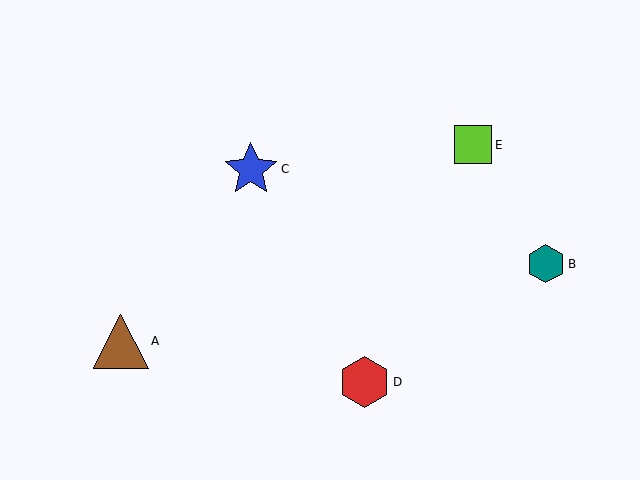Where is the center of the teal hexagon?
The center of the teal hexagon is at (546, 264).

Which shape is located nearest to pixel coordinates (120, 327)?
The brown triangle (labeled A) at (121, 341) is nearest to that location.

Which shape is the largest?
The brown triangle (labeled A) is the largest.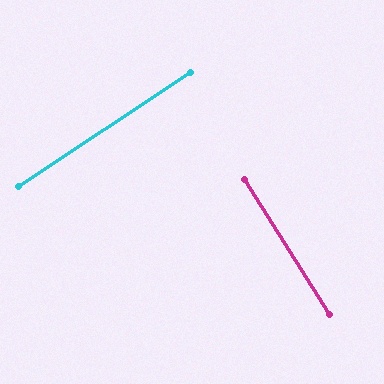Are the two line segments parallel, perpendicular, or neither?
Perpendicular — they meet at approximately 89°.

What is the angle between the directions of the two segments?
Approximately 89 degrees.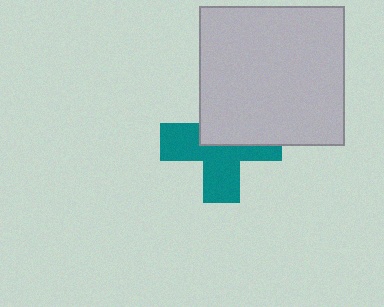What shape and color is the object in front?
The object in front is a light gray rectangle.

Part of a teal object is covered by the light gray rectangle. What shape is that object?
It is a cross.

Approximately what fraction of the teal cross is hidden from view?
Roughly 43% of the teal cross is hidden behind the light gray rectangle.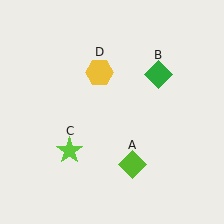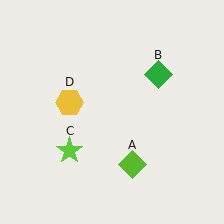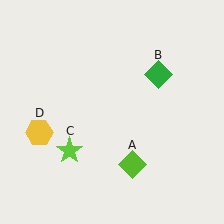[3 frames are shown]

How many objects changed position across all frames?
1 object changed position: yellow hexagon (object D).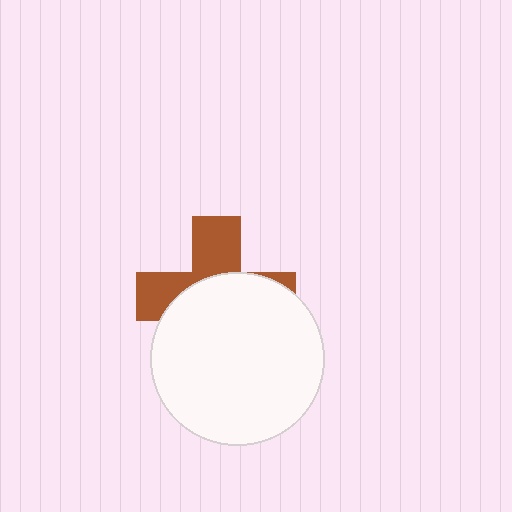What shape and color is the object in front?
The object in front is a white circle.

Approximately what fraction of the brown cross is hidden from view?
Roughly 59% of the brown cross is hidden behind the white circle.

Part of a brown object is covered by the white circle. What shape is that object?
It is a cross.